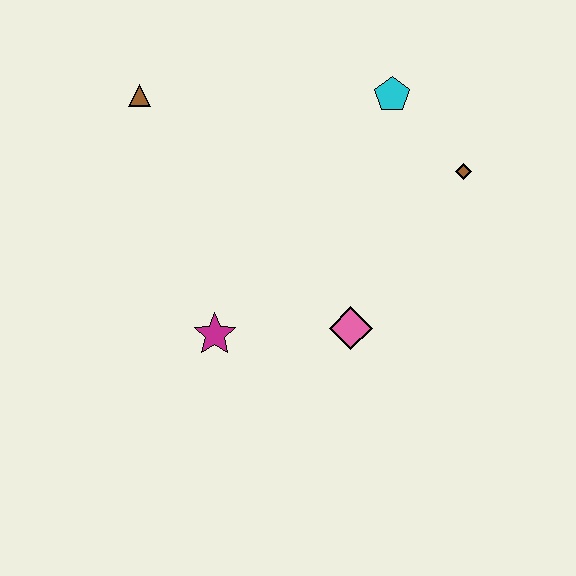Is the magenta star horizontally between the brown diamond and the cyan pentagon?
No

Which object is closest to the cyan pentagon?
The brown diamond is closest to the cyan pentagon.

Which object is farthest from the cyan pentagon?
The magenta star is farthest from the cyan pentagon.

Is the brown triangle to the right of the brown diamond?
No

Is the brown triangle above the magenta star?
Yes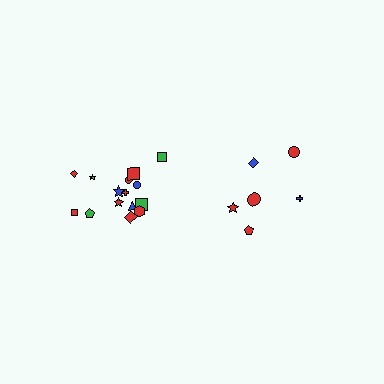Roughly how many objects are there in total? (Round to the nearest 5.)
Roughly 20 objects in total.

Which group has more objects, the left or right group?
The left group.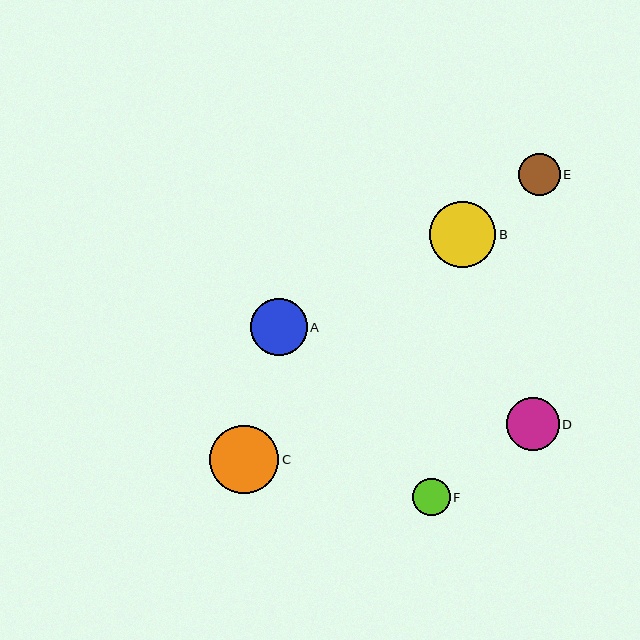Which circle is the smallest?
Circle F is the smallest with a size of approximately 37 pixels.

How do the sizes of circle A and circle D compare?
Circle A and circle D are approximately the same size.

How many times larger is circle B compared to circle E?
Circle B is approximately 1.6 times the size of circle E.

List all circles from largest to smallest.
From largest to smallest: C, B, A, D, E, F.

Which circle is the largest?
Circle C is the largest with a size of approximately 69 pixels.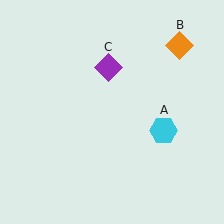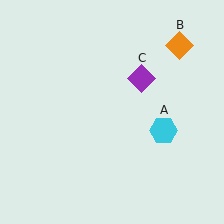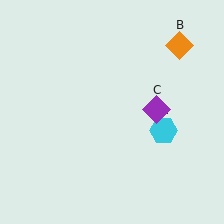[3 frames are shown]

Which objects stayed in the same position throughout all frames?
Cyan hexagon (object A) and orange diamond (object B) remained stationary.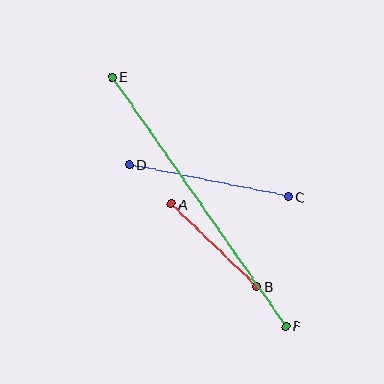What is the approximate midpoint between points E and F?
The midpoint is at approximately (199, 201) pixels.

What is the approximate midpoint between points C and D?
The midpoint is at approximately (209, 181) pixels.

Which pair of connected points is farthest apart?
Points E and F are farthest apart.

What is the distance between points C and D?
The distance is approximately 162 pixels.